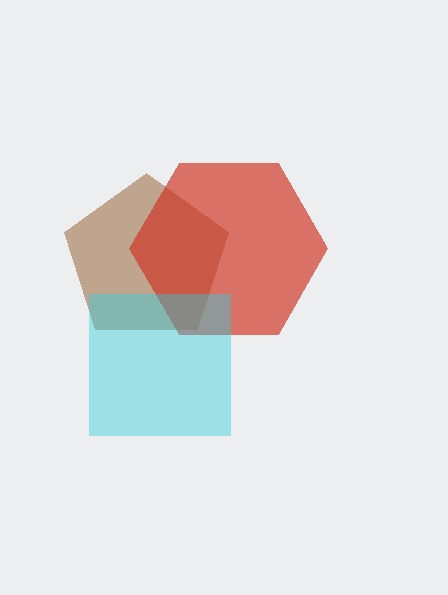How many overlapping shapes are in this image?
There are 3 overlapping shapes in the image.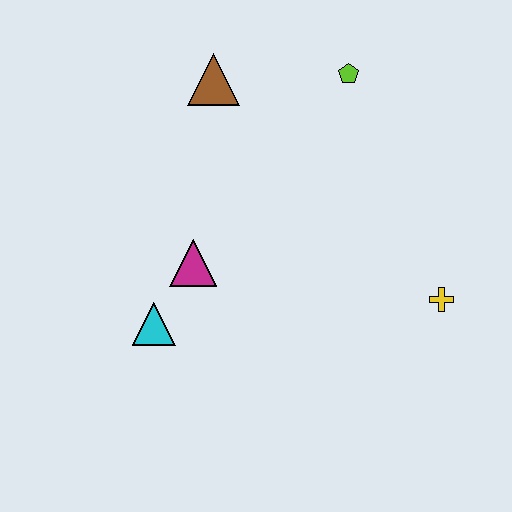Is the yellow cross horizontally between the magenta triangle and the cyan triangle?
No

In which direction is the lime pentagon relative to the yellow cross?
The lime pentagon is above the yellow cross.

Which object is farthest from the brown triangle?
The yellow cross is farthest from the brown triangle.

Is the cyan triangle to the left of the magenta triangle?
Yes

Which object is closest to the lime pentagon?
The brown triangle is closest to the lime pentagon.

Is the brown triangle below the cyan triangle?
No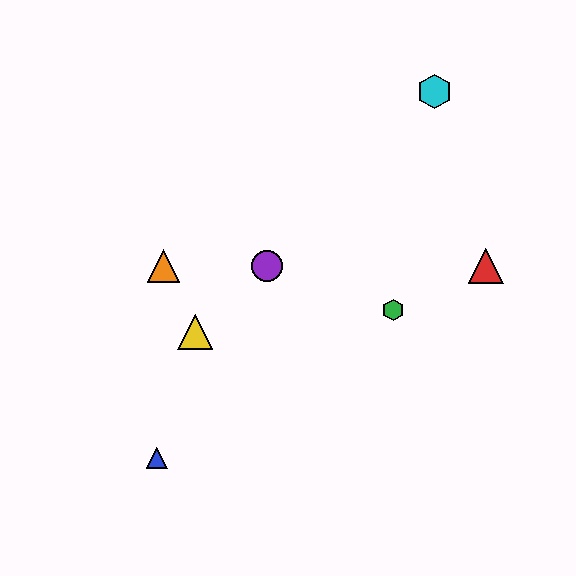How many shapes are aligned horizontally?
3 shapes (the red triangle, the purple circle, the orange triangle) are aligned horizontally.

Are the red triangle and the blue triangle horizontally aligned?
No, the red triangle is at y≈266 and the blue triangle is at y≈458.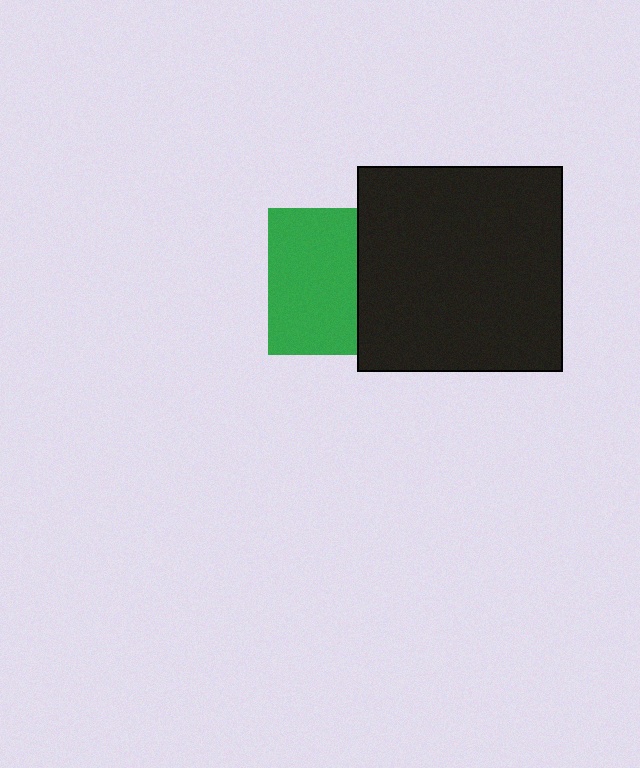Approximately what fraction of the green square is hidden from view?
Roughly 39% of the green square is hidden behind the black square.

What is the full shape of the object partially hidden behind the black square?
The partially hidden object is a green square.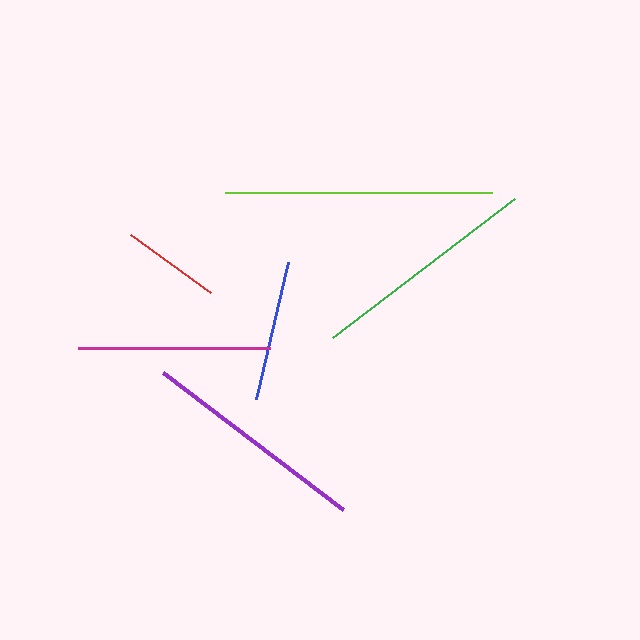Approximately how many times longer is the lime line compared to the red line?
The lime line is approximately 2.7 times the length of the red line.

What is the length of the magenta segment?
The magenta segment is approximately 192 pixels long.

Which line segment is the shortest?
The red line is the shortest at approximately 100 pixels.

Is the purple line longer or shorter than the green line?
The green line is longer than the purple line.